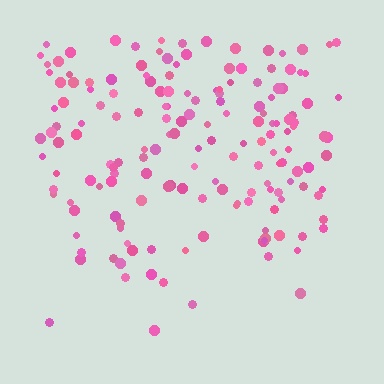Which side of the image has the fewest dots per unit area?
The bottom.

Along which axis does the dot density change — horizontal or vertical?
Vertical.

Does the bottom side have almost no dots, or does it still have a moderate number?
Still a moderate number, just noticeably fewer than the top.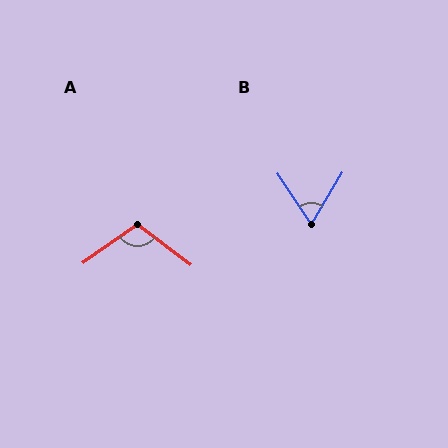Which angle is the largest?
A, at approximately 108 degrees.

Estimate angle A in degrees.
Approximately 108 degrees.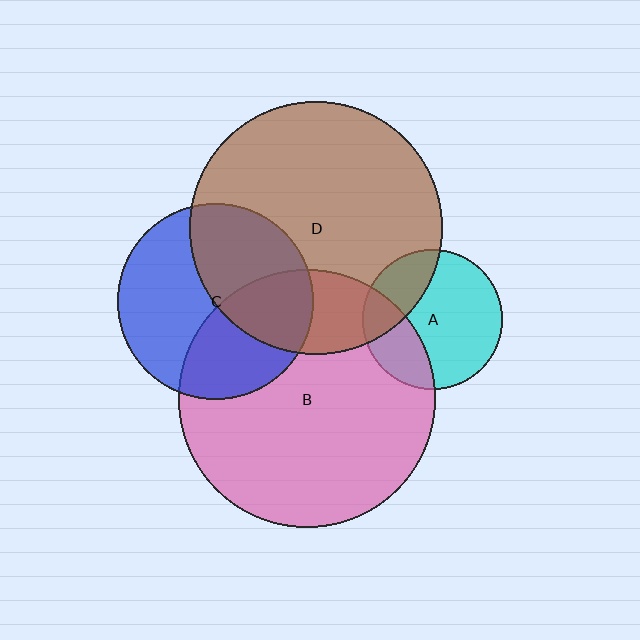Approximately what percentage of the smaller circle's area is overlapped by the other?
Approximately 40%.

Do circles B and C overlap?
Yes.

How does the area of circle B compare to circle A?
Approximately 3.4 times.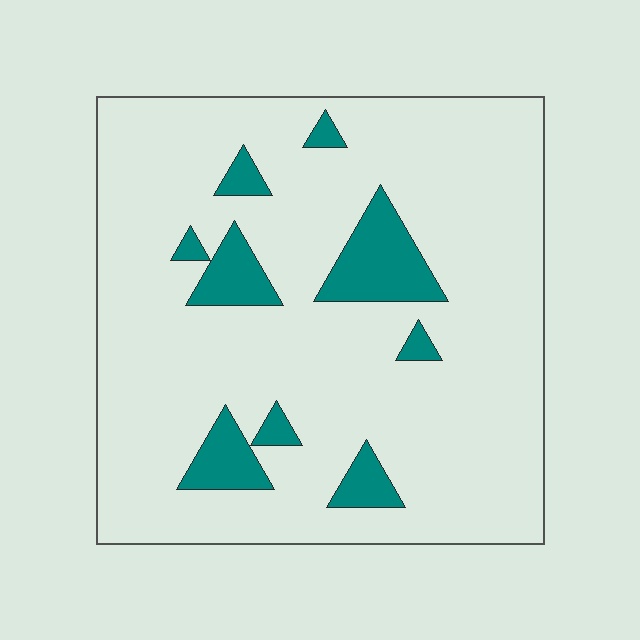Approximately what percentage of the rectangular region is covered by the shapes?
Approximately 10%.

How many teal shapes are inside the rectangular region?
9.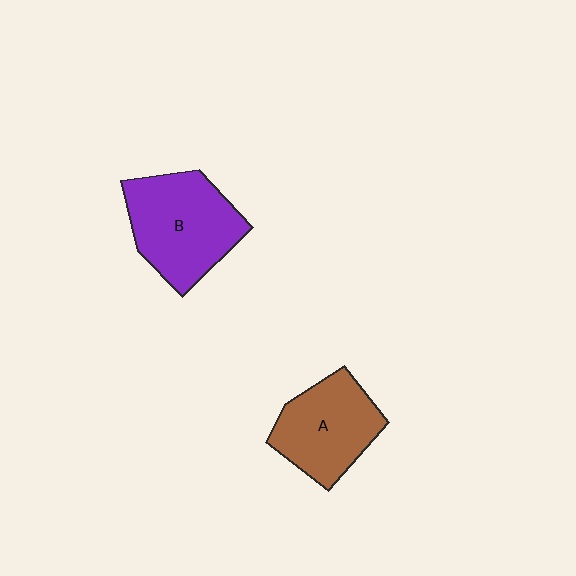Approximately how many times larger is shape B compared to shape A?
Approximately 1.2 times.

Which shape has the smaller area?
Shape A (brown).